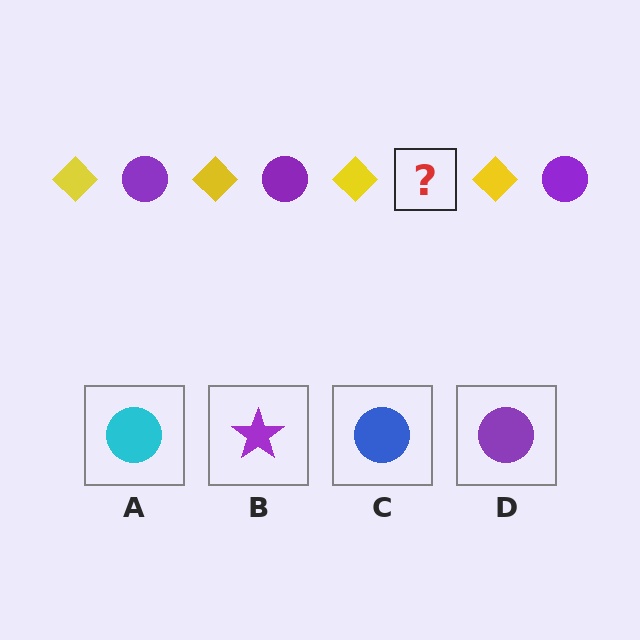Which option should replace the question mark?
Option D.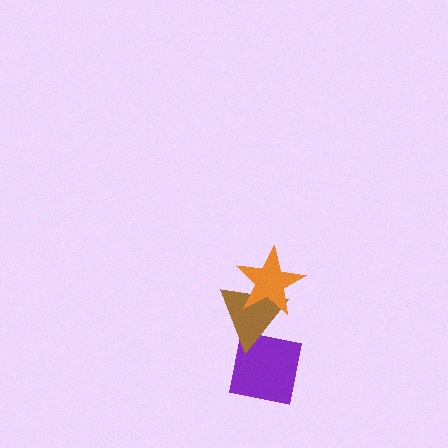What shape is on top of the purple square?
The brown triangle is on top of the purple square.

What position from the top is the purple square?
The purple square is 3rd from the top.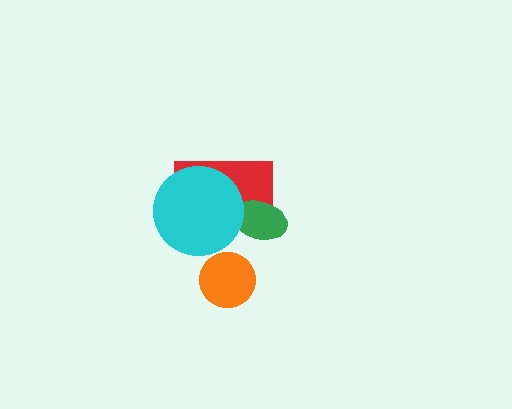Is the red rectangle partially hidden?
Yes, it is partially covered by another shape.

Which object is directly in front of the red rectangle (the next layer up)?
The green ellipse is directly in front of the red rectangle.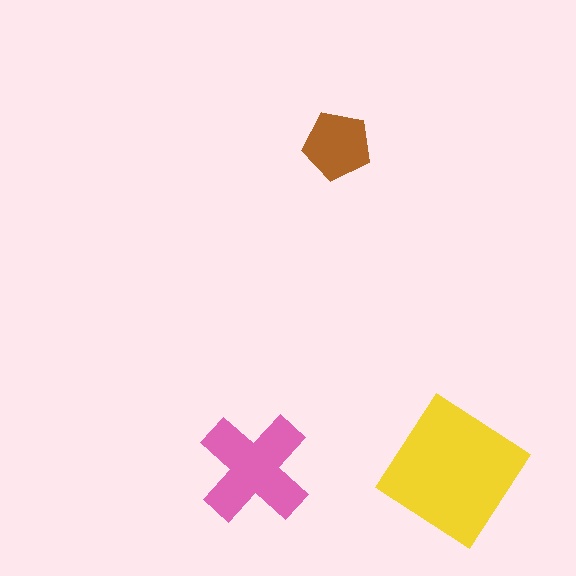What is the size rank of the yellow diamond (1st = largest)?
1st.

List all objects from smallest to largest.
The brown pentagon, the pink cross, the yellow diamond.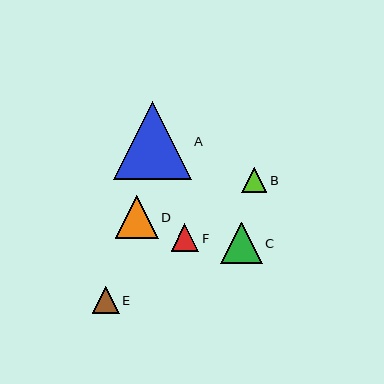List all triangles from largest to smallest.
From largest to smallest: A, D, C, F, E, B.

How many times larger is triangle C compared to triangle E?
Triangle C is approximately 1.5 times the size of triangle E.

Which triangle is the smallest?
Triangle B is the smallest with a size of approximately 25 pixels.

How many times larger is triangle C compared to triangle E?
Triangle C is approximately 1.5 times the size of triangle E.